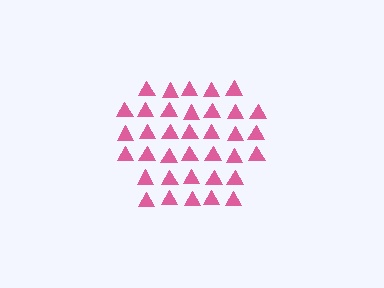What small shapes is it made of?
It is made of small triangles.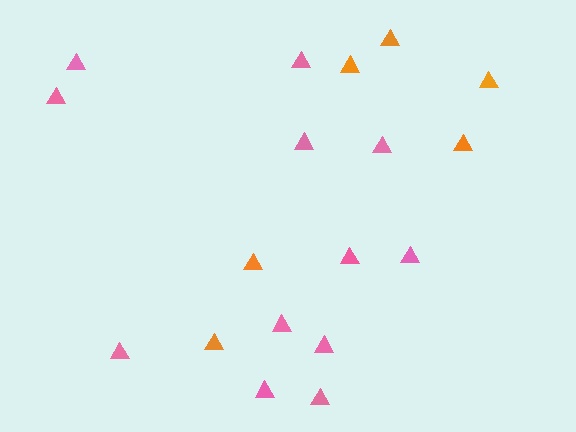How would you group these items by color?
There are 2 groups: one group of orange triangles (6) and one group of pink triangles (12).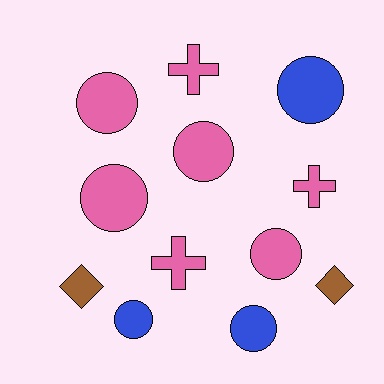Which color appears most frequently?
Pink, with 7 objects.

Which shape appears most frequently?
Circle, with 7 objects.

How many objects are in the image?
There are 12 objects.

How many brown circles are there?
There are no brown circles.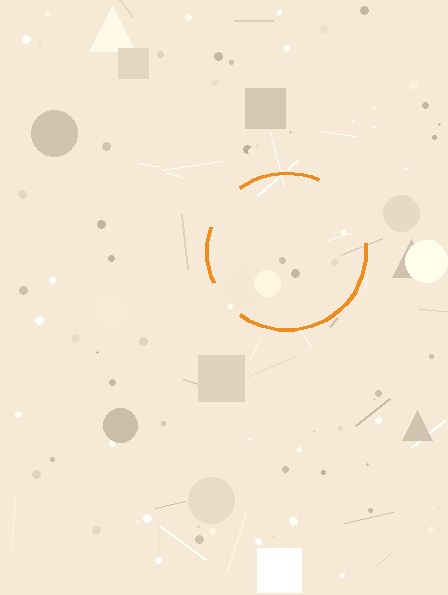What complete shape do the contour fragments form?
The contour fragments form a circle.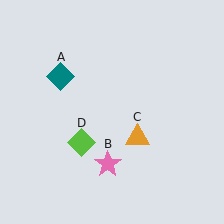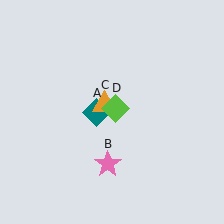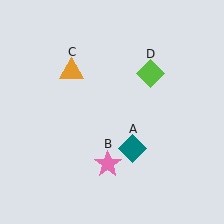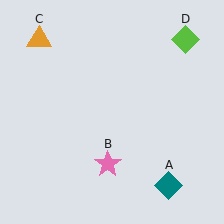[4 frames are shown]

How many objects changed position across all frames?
3 objects changed position: teal diamond (object A), orange triangle (object C), lime diamond (object D).